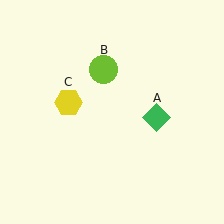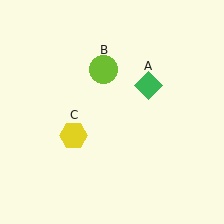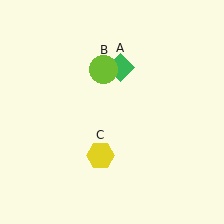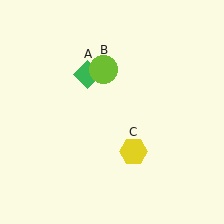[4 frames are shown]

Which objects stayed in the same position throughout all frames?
Lime circle (object B) remained stationary.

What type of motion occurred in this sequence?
The green diamond (object A), yellow hexagon (object C) rotated counterclockwise around the center of the scene.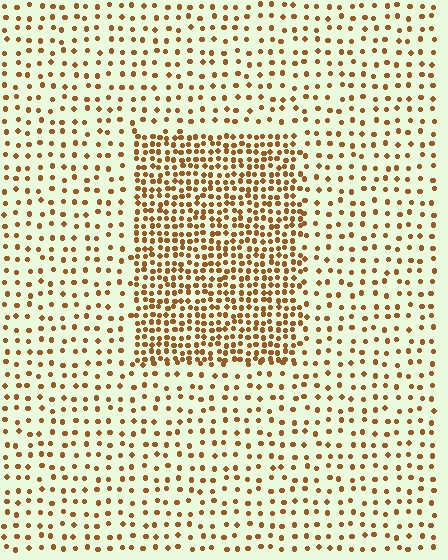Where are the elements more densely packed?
The elements are more densely packed inside the rectangle boundary.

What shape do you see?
I see a rectangle.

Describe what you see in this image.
The image contains small brown elements arranged at two different densities. A rectangle-shaped region is visible where the elements are more densely packed than the surrounding area.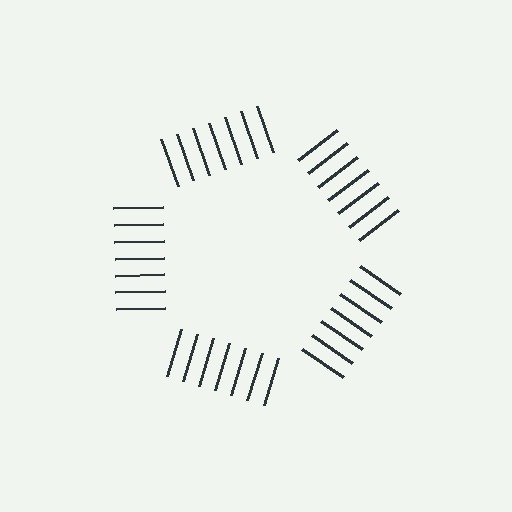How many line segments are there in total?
35 — 7 along each of the 5 edges.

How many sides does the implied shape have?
5 sides — the line-ends trace a pentagon.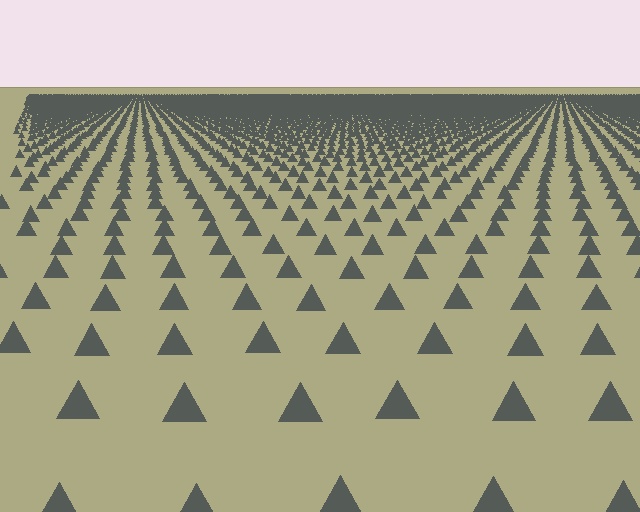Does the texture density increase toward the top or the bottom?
Density increases toward the top.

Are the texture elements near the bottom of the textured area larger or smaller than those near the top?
Larger. Near the bottom, elements are closer to the viewer and appear at a bigger on-screen size.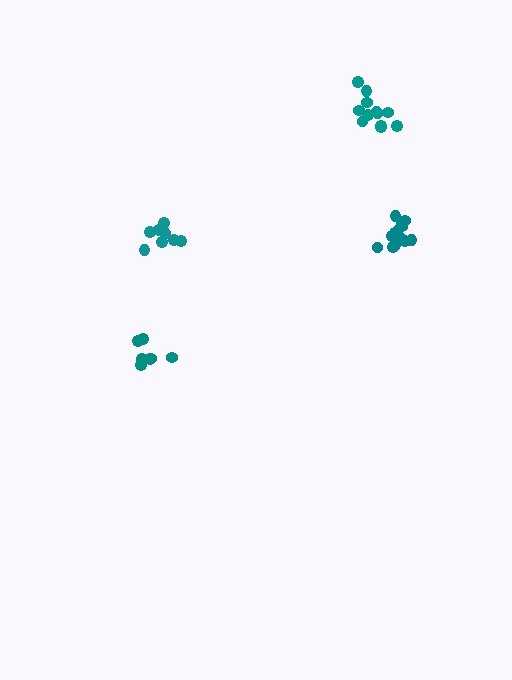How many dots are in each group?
Group 1: 13 dots, Group 2: 13 dots, Group 3: 9 dots, Group 4: 7 dots (42 total).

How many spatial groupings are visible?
There are 4 spatial groupings.